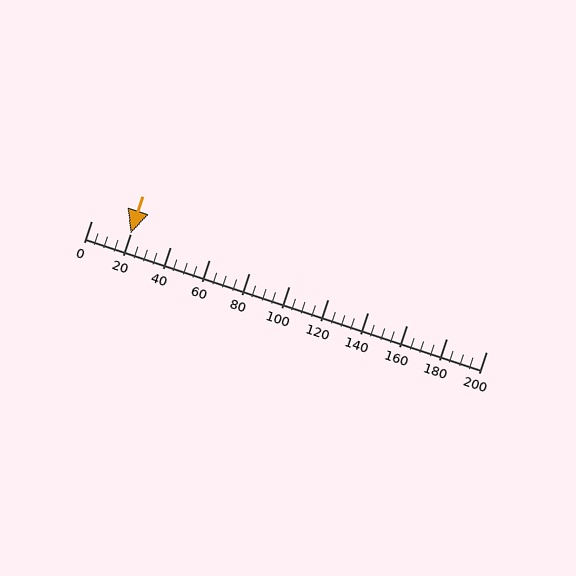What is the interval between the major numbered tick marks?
The major tick marks are spaced 20 units apart.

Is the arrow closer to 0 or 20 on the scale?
The arrow is closer to 20.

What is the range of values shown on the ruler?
The ruler shows values from 0 to 200.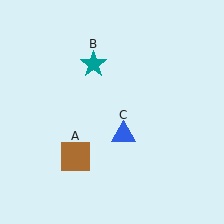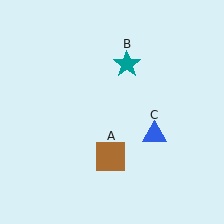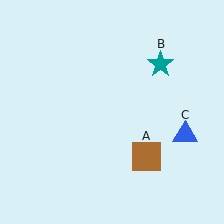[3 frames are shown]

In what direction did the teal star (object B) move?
The teal star (object B) moved right.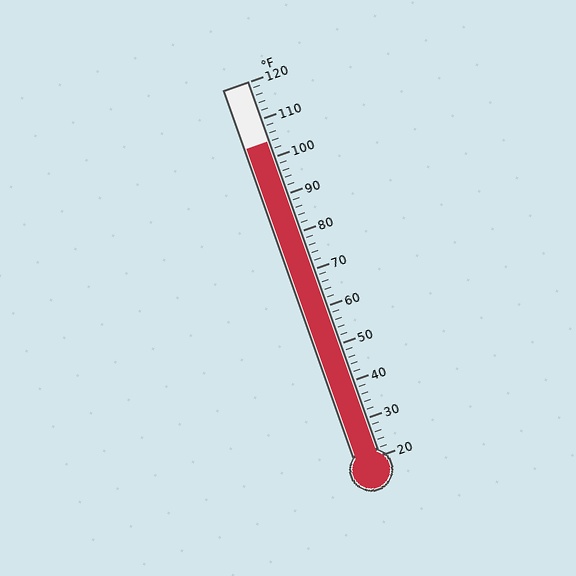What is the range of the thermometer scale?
The thermometer scale ranges from 20°F to 120°F.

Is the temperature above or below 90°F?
The temperature is above 90°F.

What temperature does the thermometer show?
The thermometer shows approximately 104°F.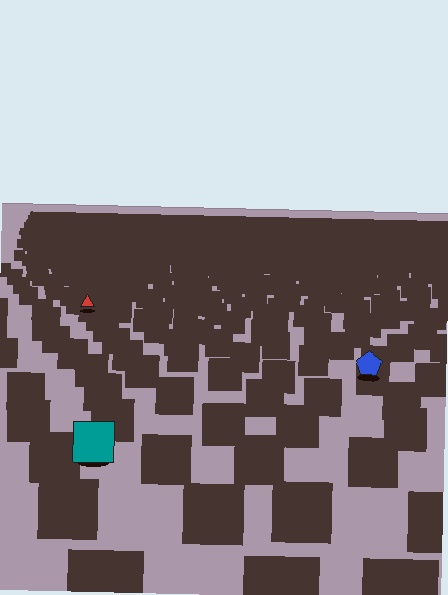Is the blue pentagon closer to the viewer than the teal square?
No. The teal square is closer — you can tell from the texture gradient: the ground texture is coarser near it.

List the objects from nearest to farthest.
From nearest to farthest: the teal square, the blue pentagon, the red triangle.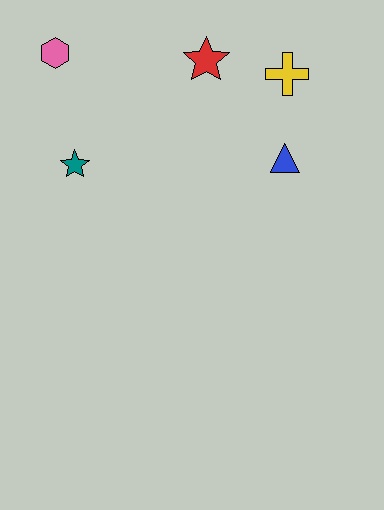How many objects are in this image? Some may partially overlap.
There are 5 objects.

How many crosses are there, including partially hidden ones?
There is 1 cross.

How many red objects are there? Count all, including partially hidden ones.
There is 1 red object.